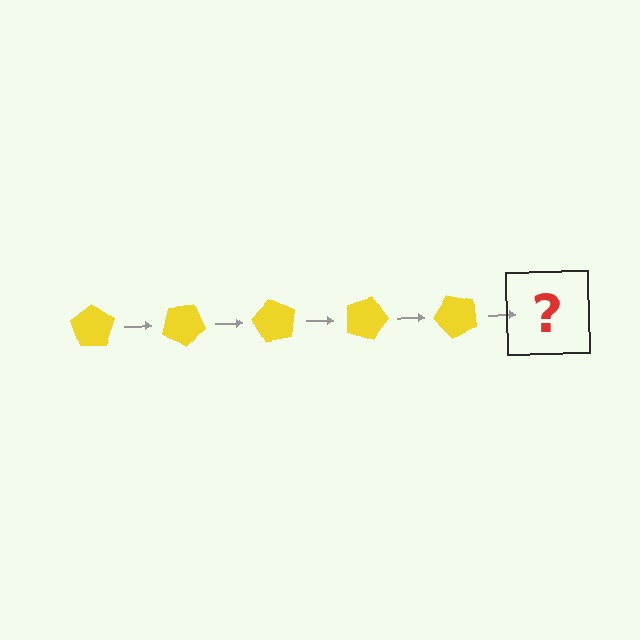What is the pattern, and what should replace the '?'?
The pattern is that the pentagon rotates 30 degrees each step. The '?' should be a yellow pentagon rotated 150 degrees.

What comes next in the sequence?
The next element should be a yellow pentagon rotated 150 degrees.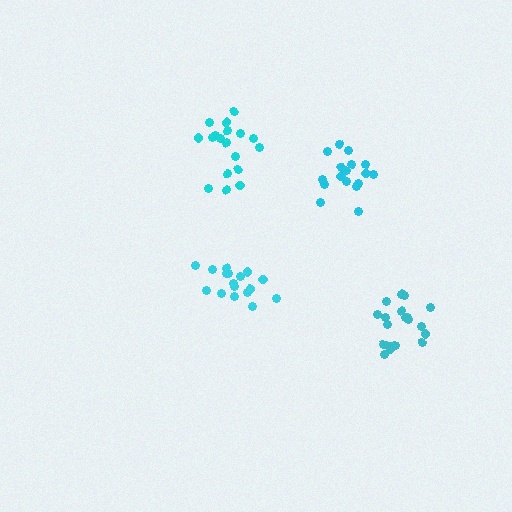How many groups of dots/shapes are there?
There are 4 groups.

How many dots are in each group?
Group 1: 20 dots, Group 2: 17 dots, Group 3: 17 dots, Group 4: 18 dots (72 total).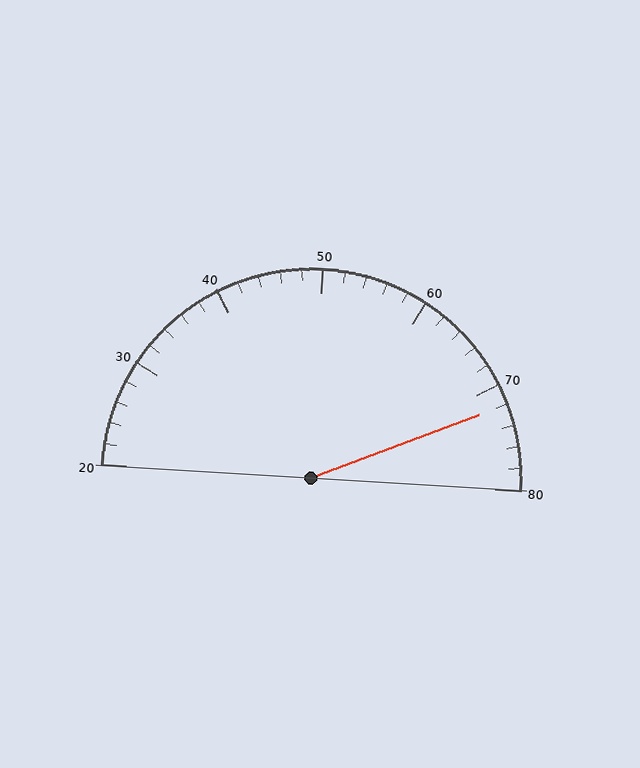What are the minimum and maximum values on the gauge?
The gauge ranges from 20 to 80.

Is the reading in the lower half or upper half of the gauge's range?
The reading is in the upper half of the range (20 to 80).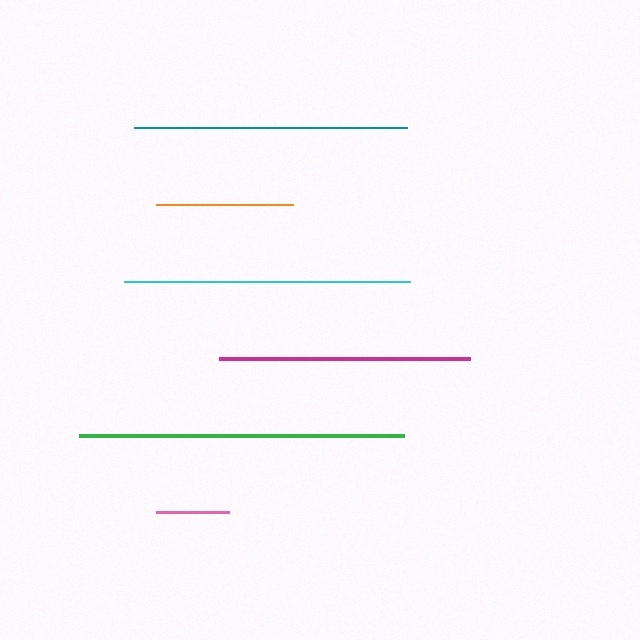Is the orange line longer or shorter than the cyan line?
The cyan line is longer than the orange line.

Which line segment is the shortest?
The pink line is the shortest at approximately 73 pixels.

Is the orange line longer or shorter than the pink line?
The orange line is longer than the pink line.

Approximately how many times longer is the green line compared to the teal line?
The green line is approximately 1.2 times the length of the teal line.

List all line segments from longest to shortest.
From longest to shortest: green, cyan, teal, magenta, orange, pink.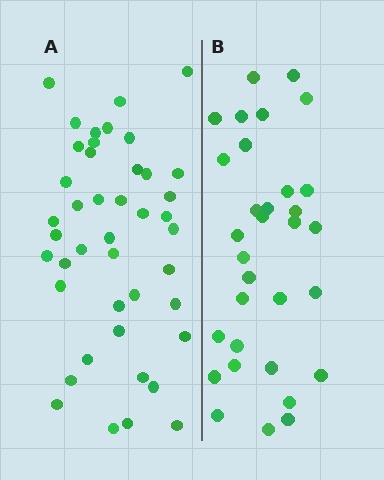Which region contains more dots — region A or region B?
Region A (the left region) has more dots.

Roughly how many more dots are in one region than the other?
Region A has roughly 12 or so more dots than region B.